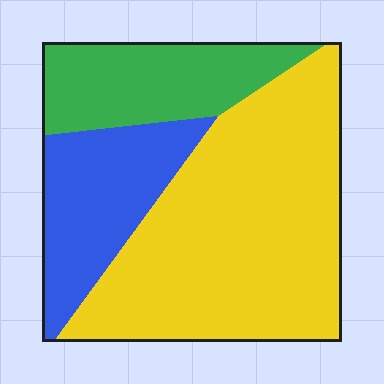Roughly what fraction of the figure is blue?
Blue takes up about one fifth (1/5) of the figure.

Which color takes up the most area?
Yellow, at roughly 55%.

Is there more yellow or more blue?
Yellow.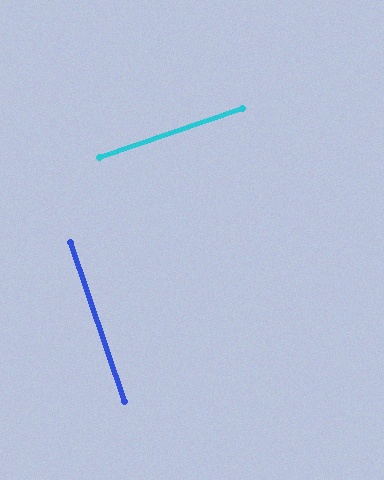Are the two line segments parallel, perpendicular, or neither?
Perpendicular — they meet at approximately 90°.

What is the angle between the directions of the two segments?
Approximately 90 degrees.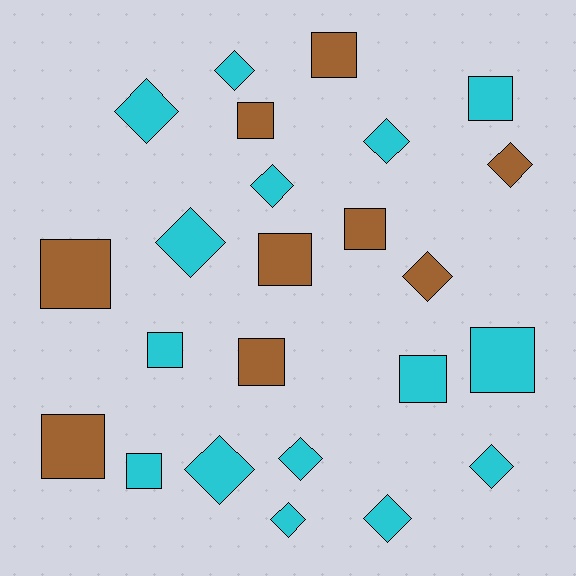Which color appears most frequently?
Cyan, with 15 objects.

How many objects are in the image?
There are 24 objects.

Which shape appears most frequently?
Square, with 12 objects.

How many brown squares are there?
There are 7 brown squares.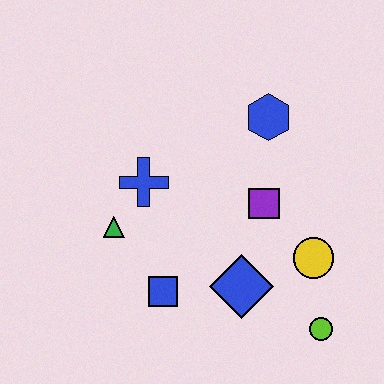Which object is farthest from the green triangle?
The lime circle is farthest from the green triangle.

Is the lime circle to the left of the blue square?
No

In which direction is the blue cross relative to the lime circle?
The blue cross is to the left of the lime circle.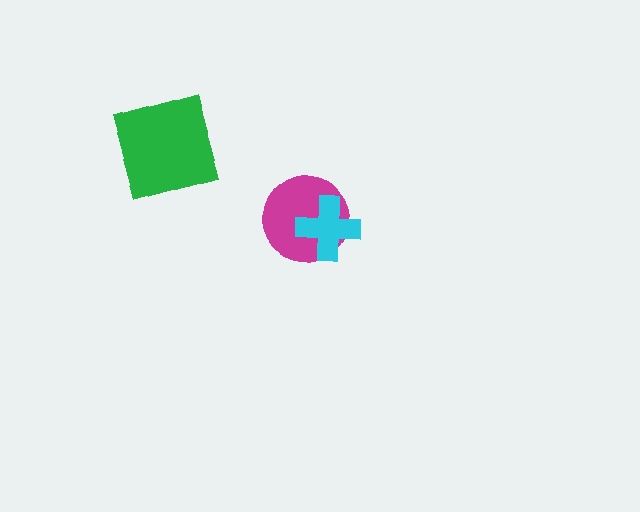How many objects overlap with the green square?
0 objects overlap with the green square.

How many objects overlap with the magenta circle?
1 object overlaps with the magenta circle.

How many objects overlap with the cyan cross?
1 object overlaps with the cyan cross.